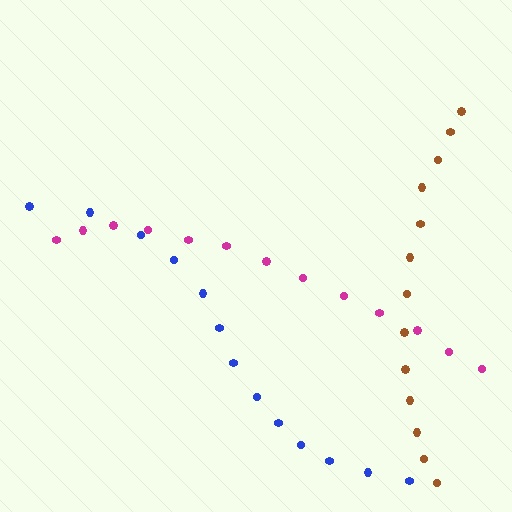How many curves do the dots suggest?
There are 3 distinct paths.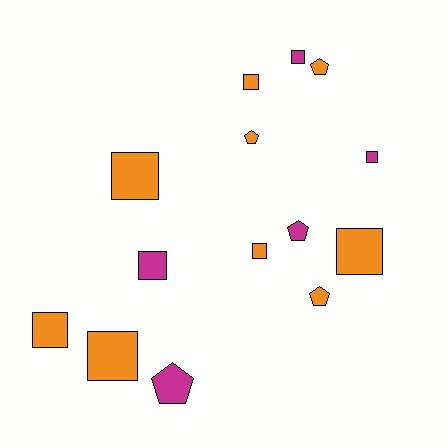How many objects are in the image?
There are 14 objects.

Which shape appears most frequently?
Square, with 9 objects.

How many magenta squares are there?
There are 3 magenta squares.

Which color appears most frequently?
Orange, with 9 objects.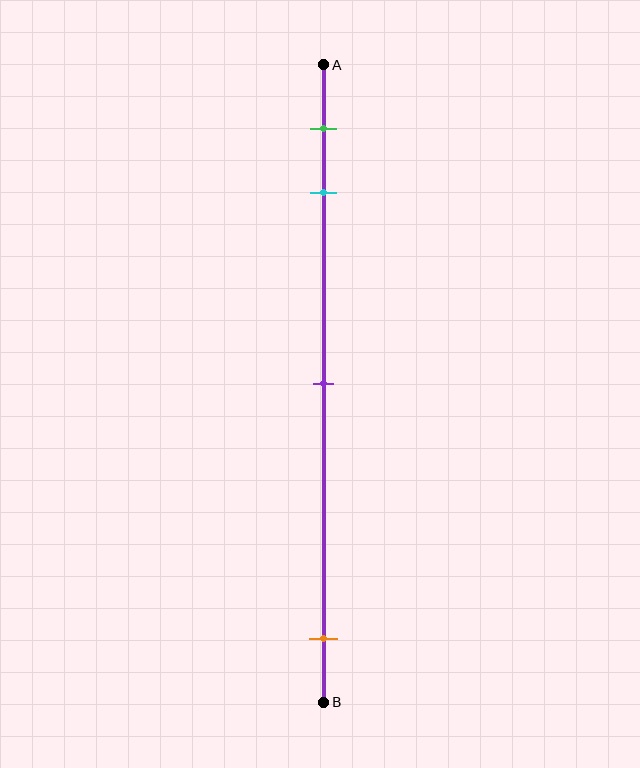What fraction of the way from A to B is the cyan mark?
The cyan mark is approximately 20% (0.2) of the way from A to B.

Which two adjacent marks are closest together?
The green and cyan marks are the closest adjacent pair.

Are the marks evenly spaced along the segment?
No, the marks are not evenly spaced.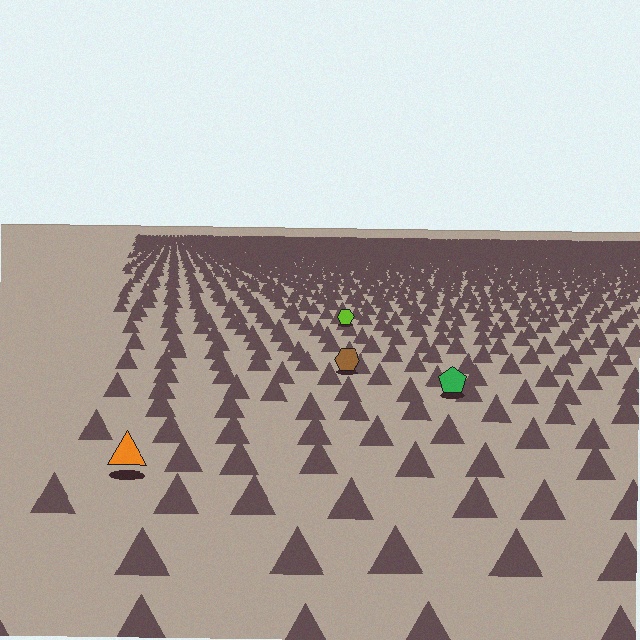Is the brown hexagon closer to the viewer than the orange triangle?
No. The orange triangle is closer — you can tell from the texture gradient: the ground texture is coarser near it.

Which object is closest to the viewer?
The orange triangle is closest. The texture marks near it are larger and more spread out.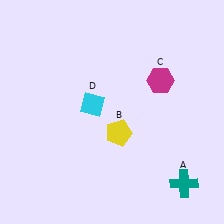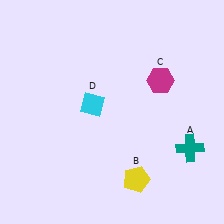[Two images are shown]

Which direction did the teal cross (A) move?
The teal cross (A) moved up.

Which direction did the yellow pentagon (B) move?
The yellow pentagon (B) moved down.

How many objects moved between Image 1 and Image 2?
2 objects moved between the two images.